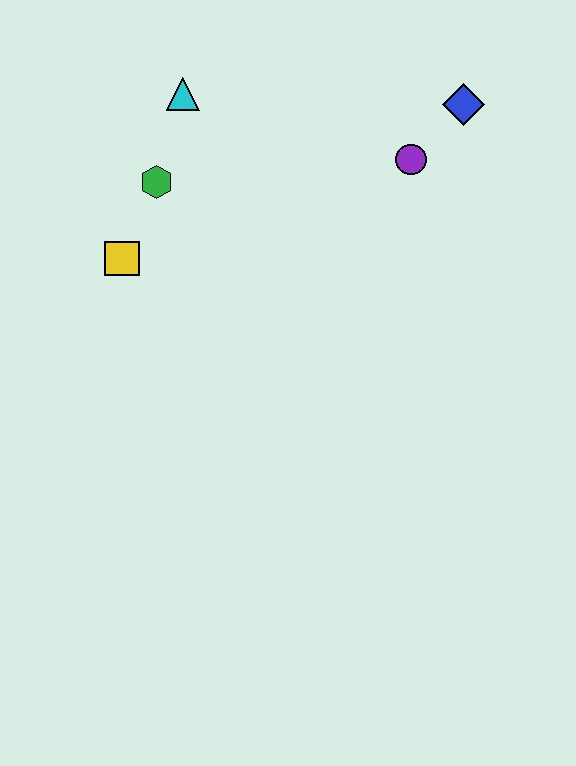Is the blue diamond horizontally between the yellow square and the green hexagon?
No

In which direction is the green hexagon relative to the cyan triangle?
The green hexagon is below the cyan triangle.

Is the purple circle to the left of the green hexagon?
No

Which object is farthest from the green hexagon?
The blue diamond is farthest from the green hexagon.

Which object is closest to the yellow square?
The green hexagon is closest to the yellow square.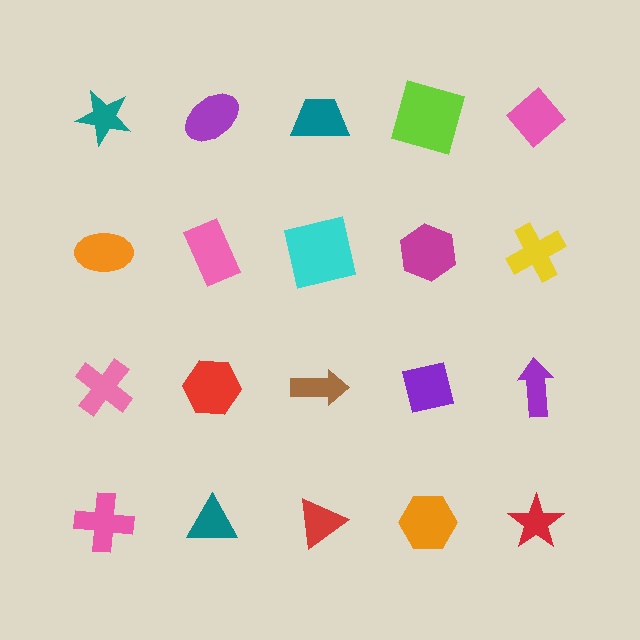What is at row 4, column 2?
A teal triangle.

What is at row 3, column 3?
A brown arrow.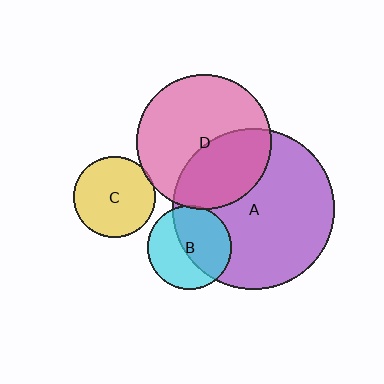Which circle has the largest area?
Circle A (purple).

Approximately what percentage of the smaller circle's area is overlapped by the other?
Approximately 40%.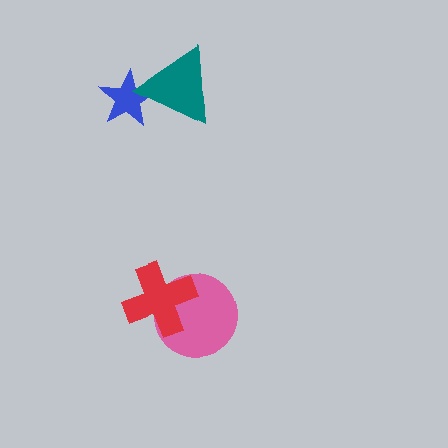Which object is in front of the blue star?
The teal triangle is in front of the blue star.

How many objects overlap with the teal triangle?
1 object overlaps with the teal triangle.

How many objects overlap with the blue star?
1 object overlaps with the blue star.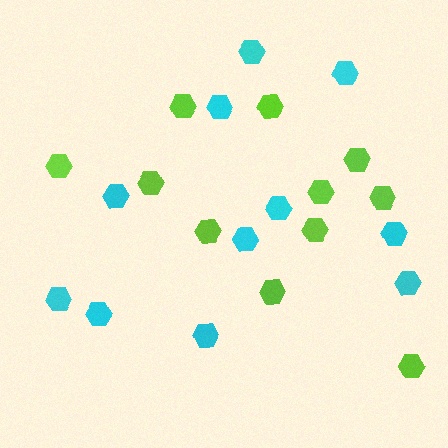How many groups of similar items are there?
There are 2 groups: one group of cyan hexagons (11) and one group of lime hexagons (11).